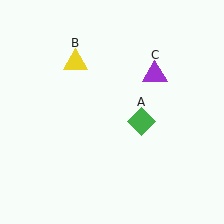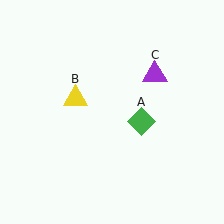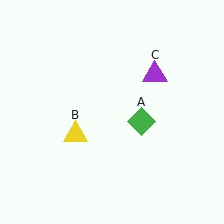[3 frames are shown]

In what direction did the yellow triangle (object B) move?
The yellow triangle (object B) moved down.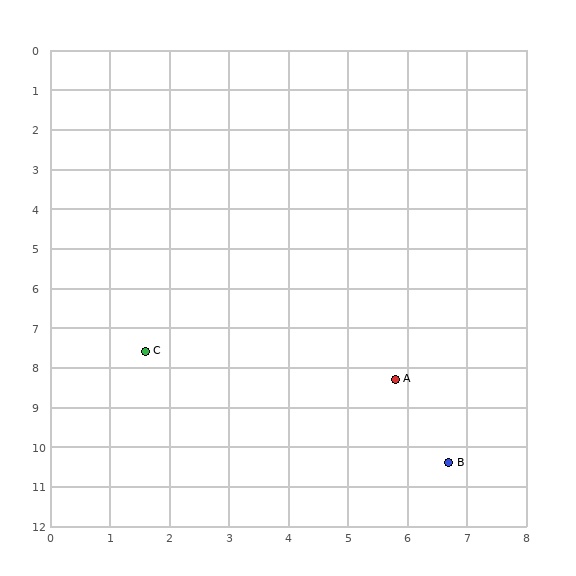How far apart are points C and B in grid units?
Points C and B are about 5.8 grid units apart.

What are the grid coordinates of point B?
Point B is at approximately (6.7, 10.4).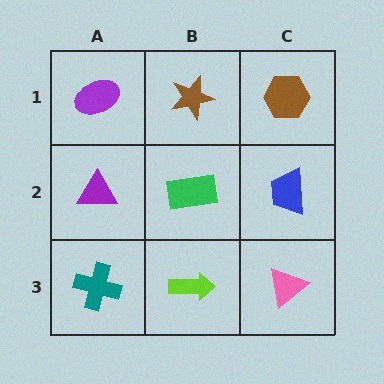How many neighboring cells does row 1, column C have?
2.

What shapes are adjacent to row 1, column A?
A purple triangle (row 2, column A), a brown star (row 1, column B).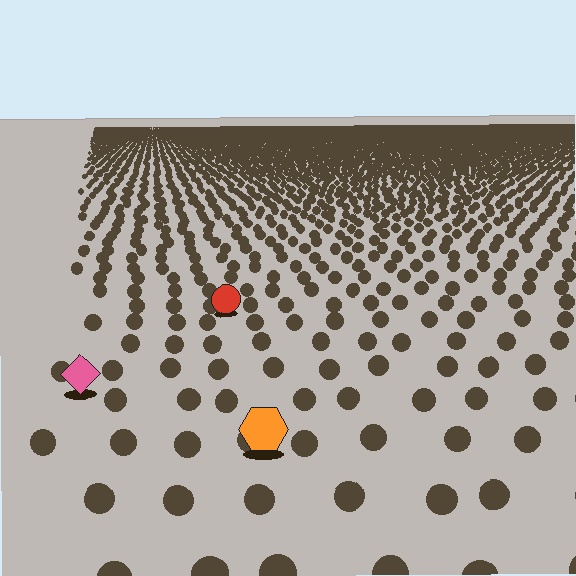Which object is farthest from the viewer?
The red circle is farthest from the viewer. It appears smaller and the ground texture around it is denser.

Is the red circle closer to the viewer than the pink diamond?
No. The pink diamond is closer — you can tell from the texture gradient: the ground texture is coarser near it.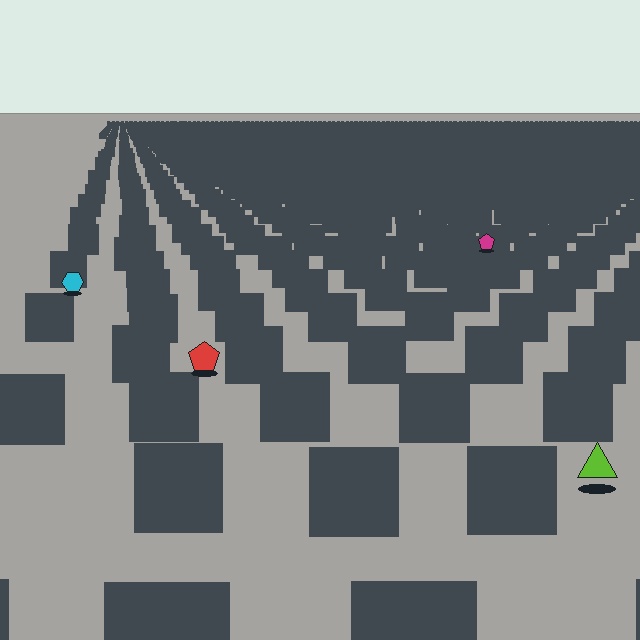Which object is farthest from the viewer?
The magenta pentagon is farthest from the viewer. It appears smaller and the ground texture around it is denser.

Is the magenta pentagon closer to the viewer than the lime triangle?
No. The lime triangle is closer — you can tell from the texture gradient: the ground texture is coarser near it.